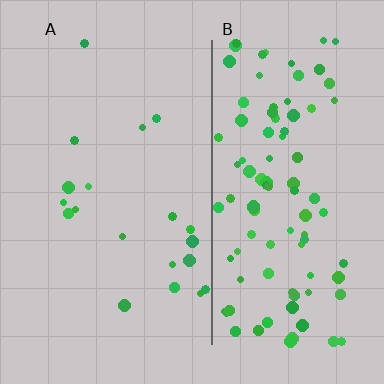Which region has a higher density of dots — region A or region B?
B (the right).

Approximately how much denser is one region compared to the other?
Approximately 5.1× — region B over region A.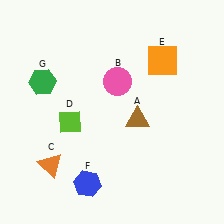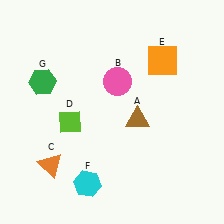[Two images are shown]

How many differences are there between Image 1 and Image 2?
There is 1 difference between the two images.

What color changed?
The hexagon (F) changed from blue in Image 1 to cyan in Image 2.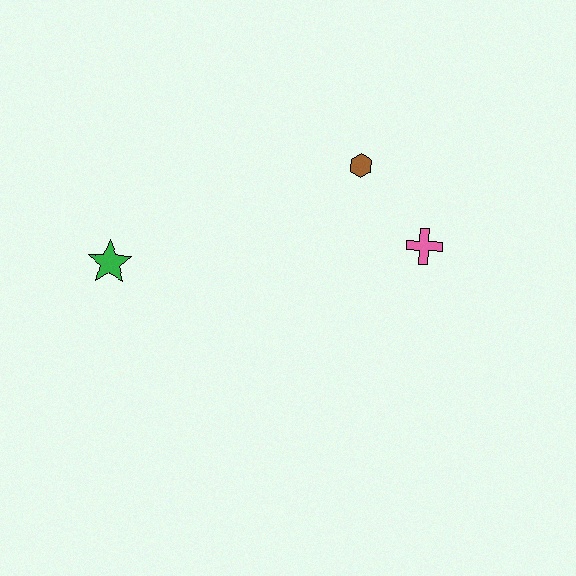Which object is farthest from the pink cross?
The green star is farthest from the pink cross.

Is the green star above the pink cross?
No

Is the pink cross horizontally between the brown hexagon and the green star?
No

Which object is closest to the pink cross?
The brown hexagon is closest to the pink cross.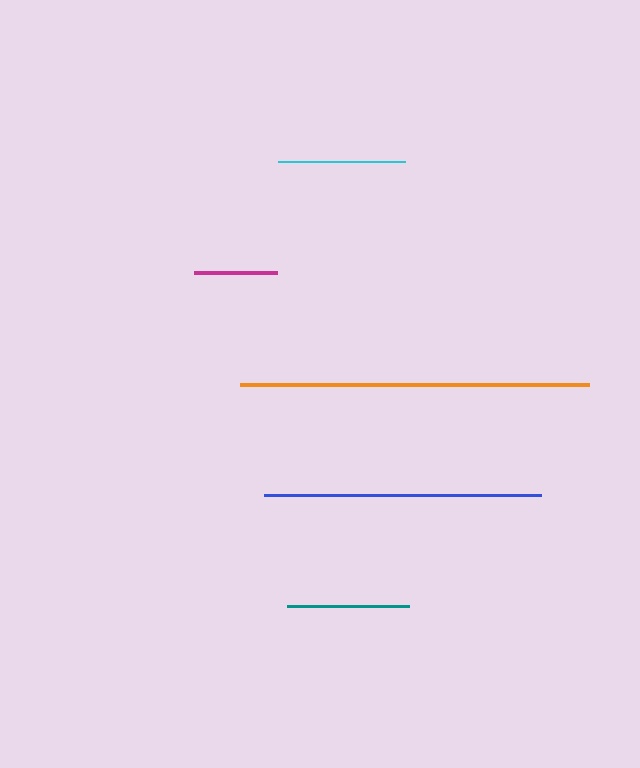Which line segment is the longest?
The orange line is the longest at approximately 349 pixels.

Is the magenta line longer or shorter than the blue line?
The blue line is longer than the magenta line.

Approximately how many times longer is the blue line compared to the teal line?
The blue line is approximately 2.3 times the length of the teal line.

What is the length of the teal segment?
The teal segment is approximately 123 pixels long.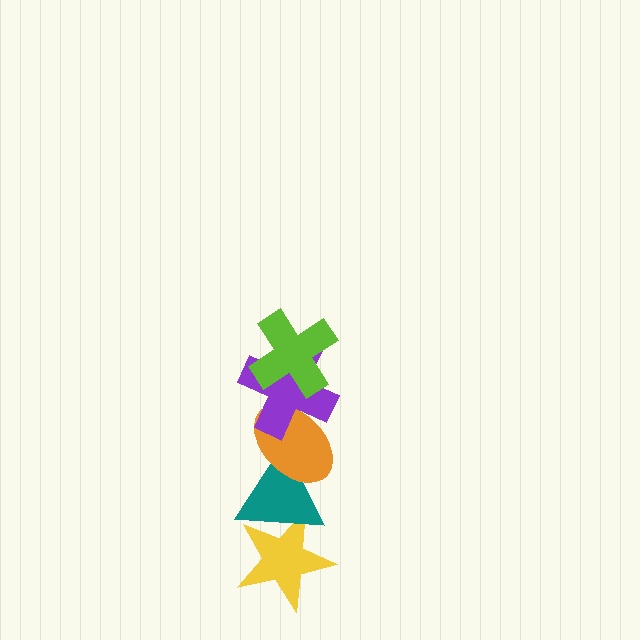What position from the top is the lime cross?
The lime cross is 1st from the top.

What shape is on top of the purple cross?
The lime cross is on top of the purple cross.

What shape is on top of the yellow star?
The teal triangle is on top of the yellow star.